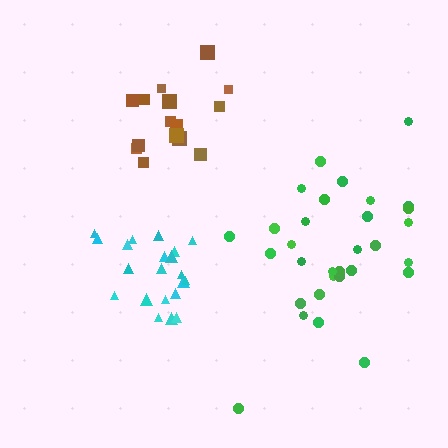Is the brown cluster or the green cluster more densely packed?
Brown.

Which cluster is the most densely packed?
Cyan.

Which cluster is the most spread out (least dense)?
Green.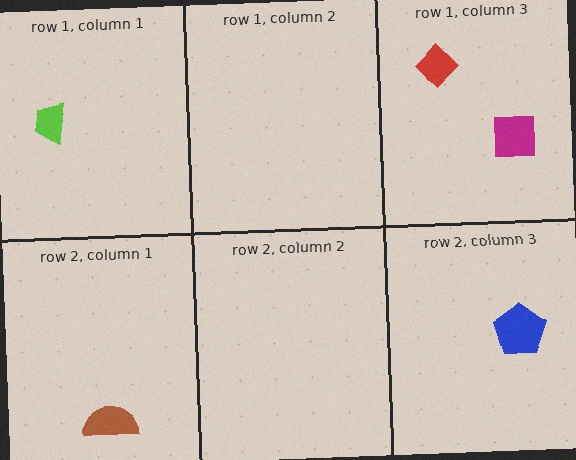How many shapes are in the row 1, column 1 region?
1.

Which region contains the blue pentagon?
The row 2, column 3 region.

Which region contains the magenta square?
The row 1, column 3 region.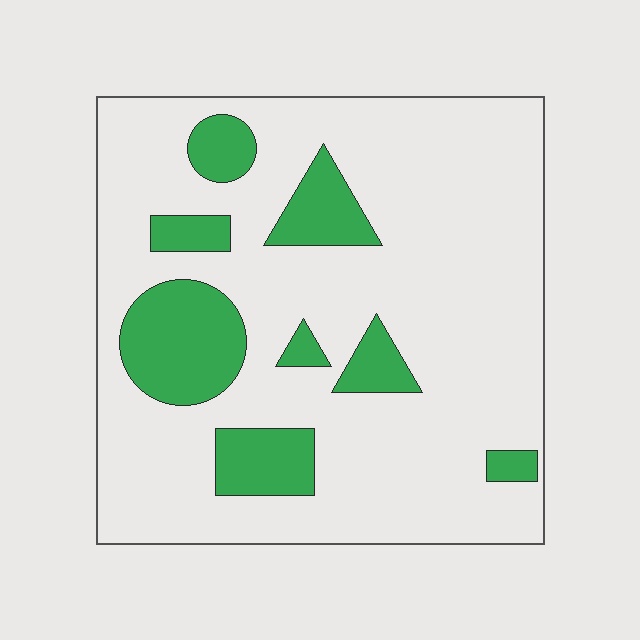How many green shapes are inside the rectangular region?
8.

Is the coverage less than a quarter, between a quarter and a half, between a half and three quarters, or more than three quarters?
Less than a quarter.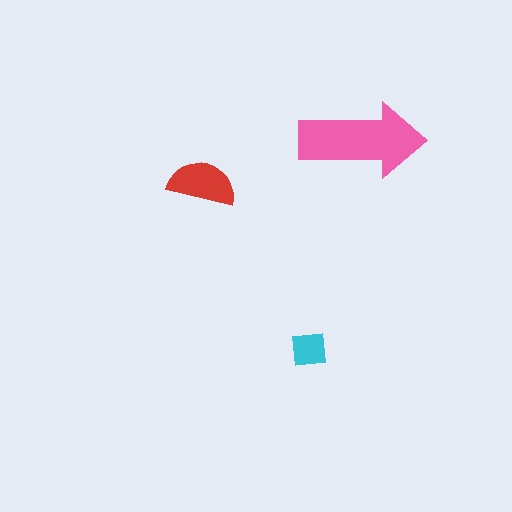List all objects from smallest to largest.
The cyan square, the red semicircle, the pink arrow.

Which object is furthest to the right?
The pink arrow is rightmost.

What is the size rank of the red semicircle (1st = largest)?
2nd.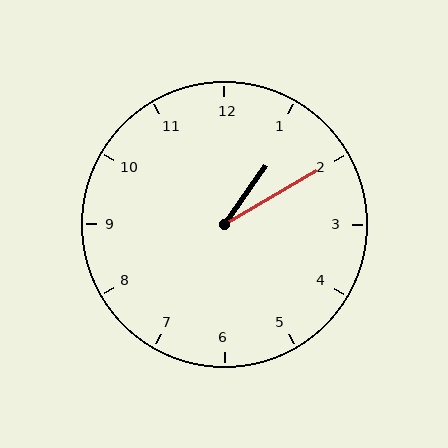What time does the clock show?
1:10.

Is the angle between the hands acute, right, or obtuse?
It is acute.